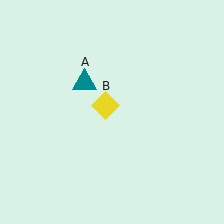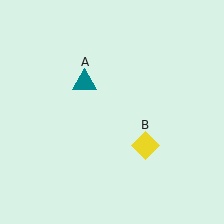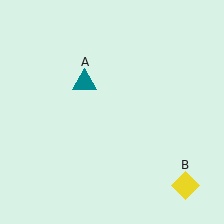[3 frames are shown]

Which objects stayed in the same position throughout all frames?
Teal triangle (object A) remained stationary.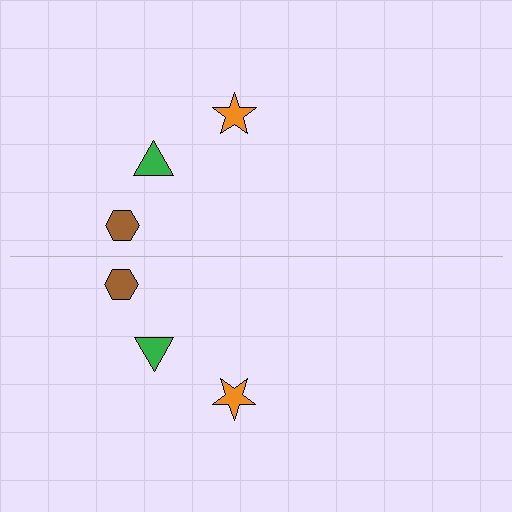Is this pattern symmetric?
Yes, this pattern has bilateral (reflection) symmetry.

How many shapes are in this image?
There are 6 shapes in this image.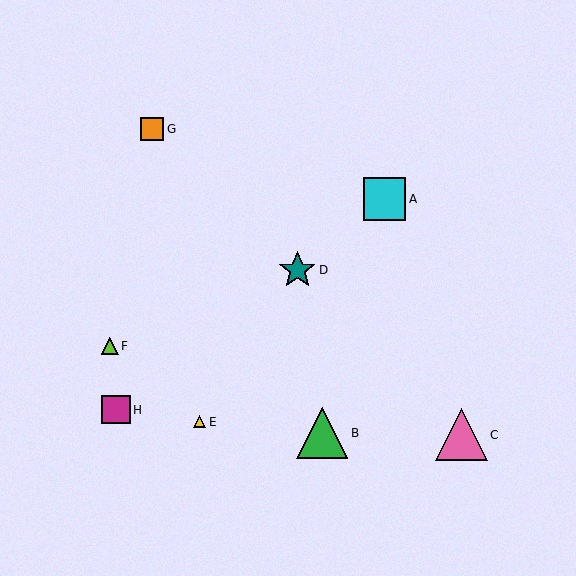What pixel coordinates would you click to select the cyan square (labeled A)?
Click at (384, 199) to select the cyan square A.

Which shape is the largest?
The pink triangle (labeled C) is the largest.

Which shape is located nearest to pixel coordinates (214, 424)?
The yellow triangle (labeled E) at (200, 422) is nearest to that location.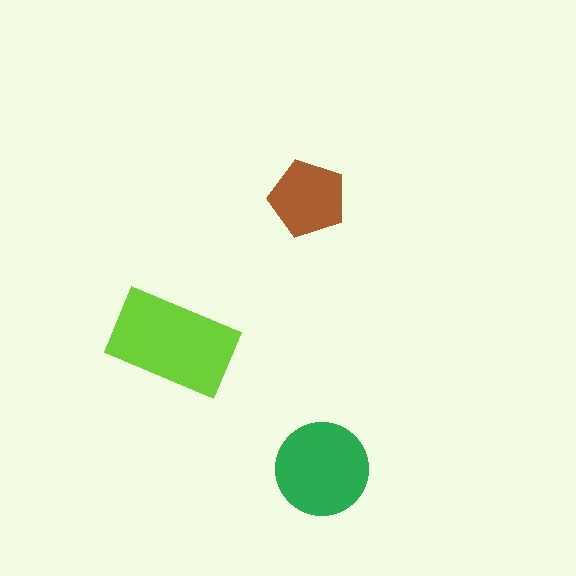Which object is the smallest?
The brown pentagon.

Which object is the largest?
The lime rectangle.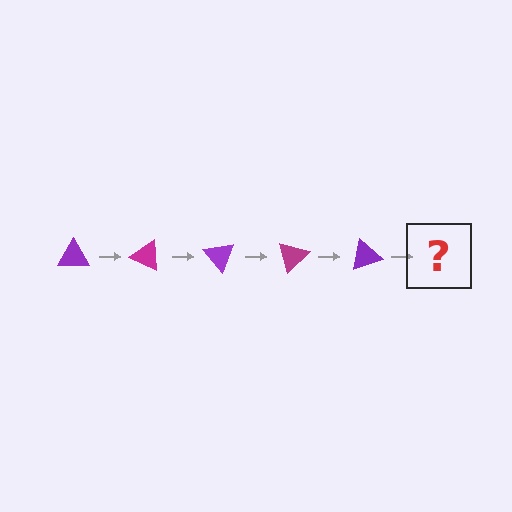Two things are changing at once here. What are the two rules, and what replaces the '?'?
The two rules are that it rotates 25 degrees each step and the color cycles through purple and magenta. The '?' should be a magenta triangle, rotated 125 degrees from the start.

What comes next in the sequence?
The next element should be a magenta triangle, rotated 125 degrees from the start.